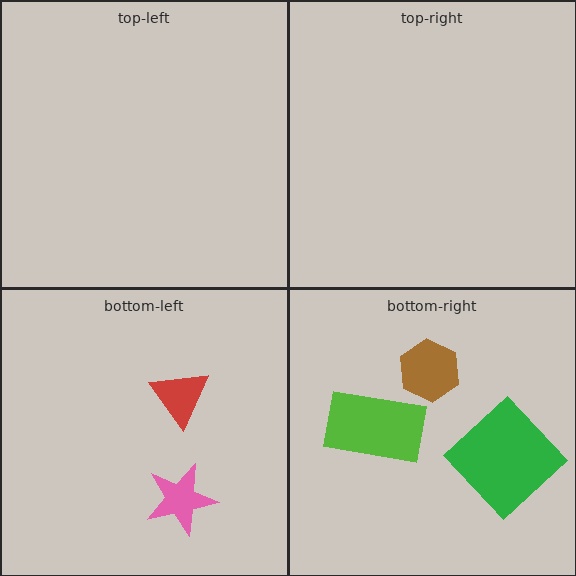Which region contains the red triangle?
The bottom-left region.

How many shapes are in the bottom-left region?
2.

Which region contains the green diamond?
The bottom-right region.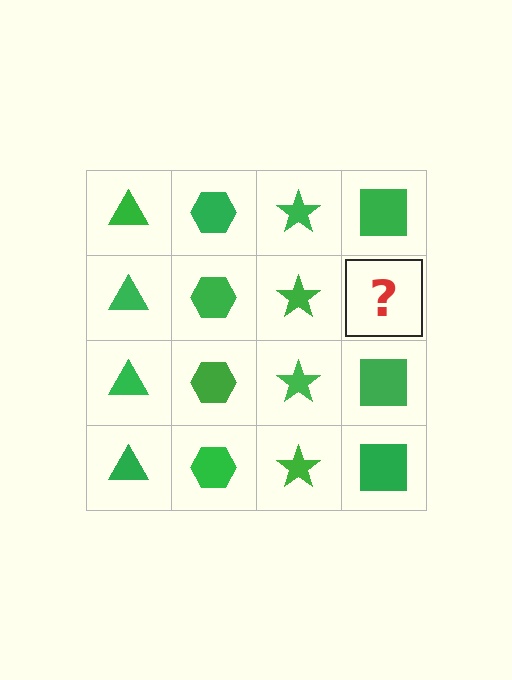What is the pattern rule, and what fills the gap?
The rule is that each column has a consistent shape. The gap should be filled with a green square.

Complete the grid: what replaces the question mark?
The question mark should be replaced with a green square.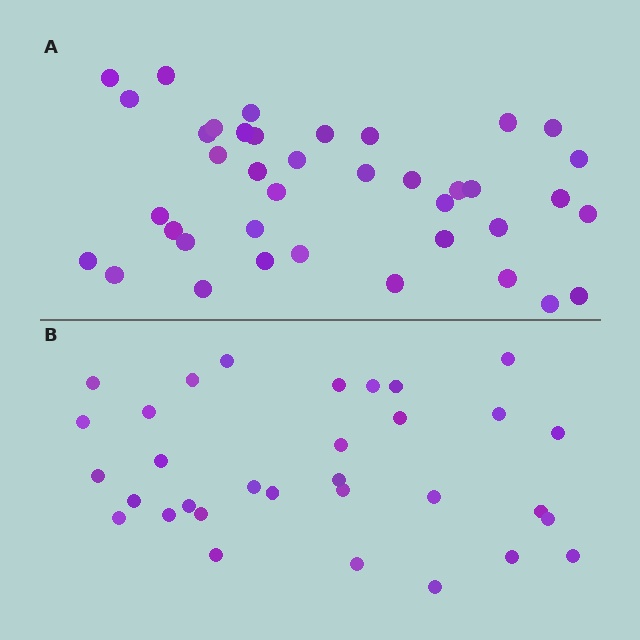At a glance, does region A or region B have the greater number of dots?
Region A (the top region) has more dots.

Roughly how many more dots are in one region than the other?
Region A has roughly 8 or so more dots than region B.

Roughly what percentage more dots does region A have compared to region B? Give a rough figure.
About 20% more.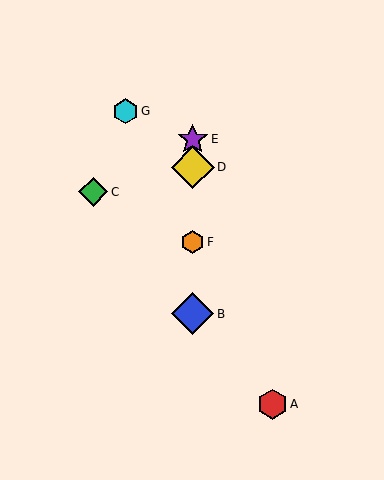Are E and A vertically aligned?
No, E is at x≈193 and A is at x≈272.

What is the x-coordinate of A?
Object A is at x≈272.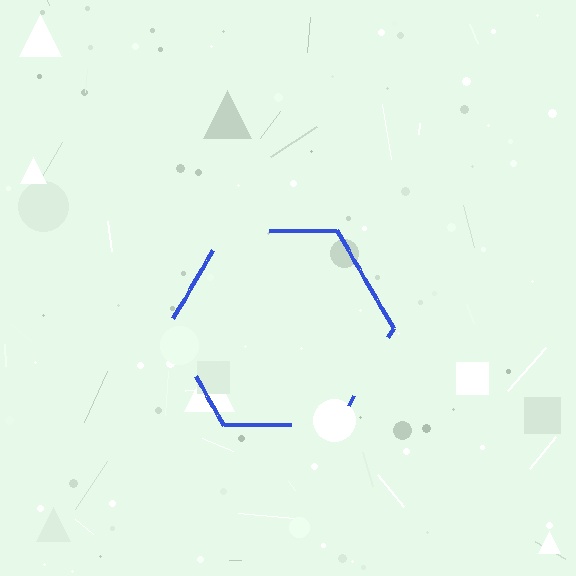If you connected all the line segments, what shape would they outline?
They would outline a hexagon.